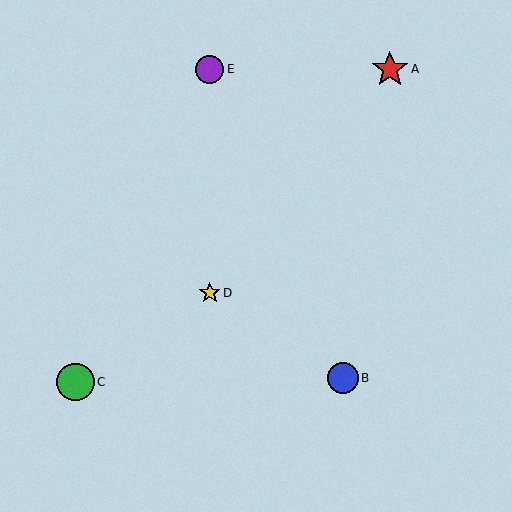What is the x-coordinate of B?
Object B is at x≈343.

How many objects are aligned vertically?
2 objects (D, E) are aligned vertically.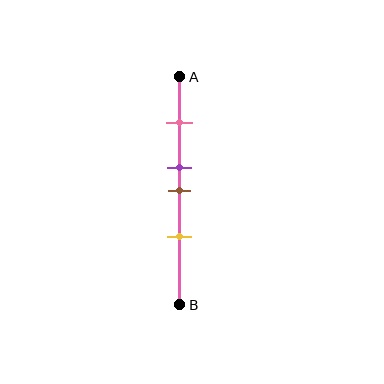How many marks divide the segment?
There are 4 marks dividing the segment.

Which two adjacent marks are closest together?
The purple and brown marks are the closest adjacent pair.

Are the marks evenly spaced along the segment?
No, the marks are not evenly spaced.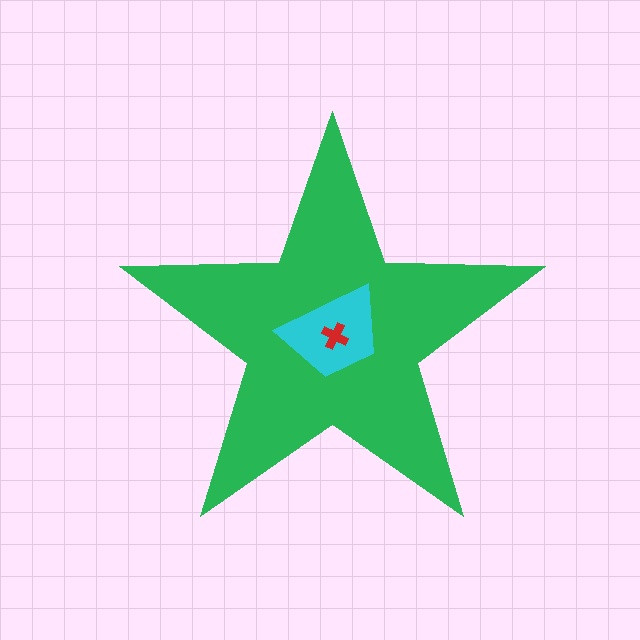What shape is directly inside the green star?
The cyan trapezoid.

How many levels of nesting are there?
3.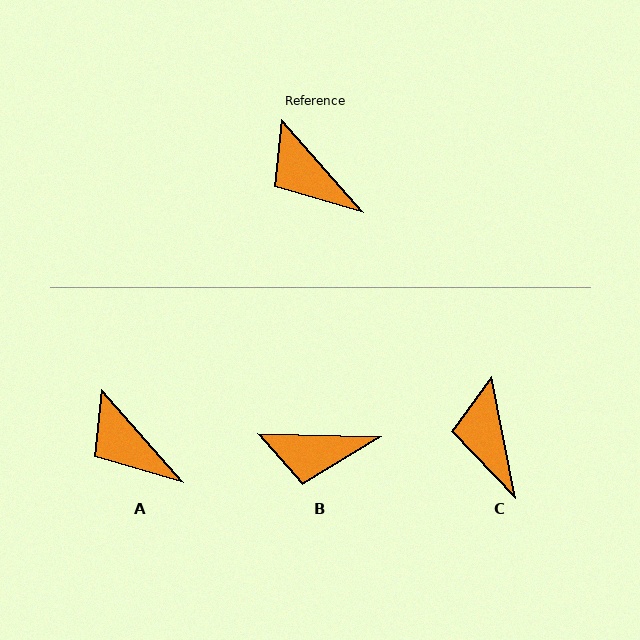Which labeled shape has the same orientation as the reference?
A.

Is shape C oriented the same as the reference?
No, it is off by about 31 degrees.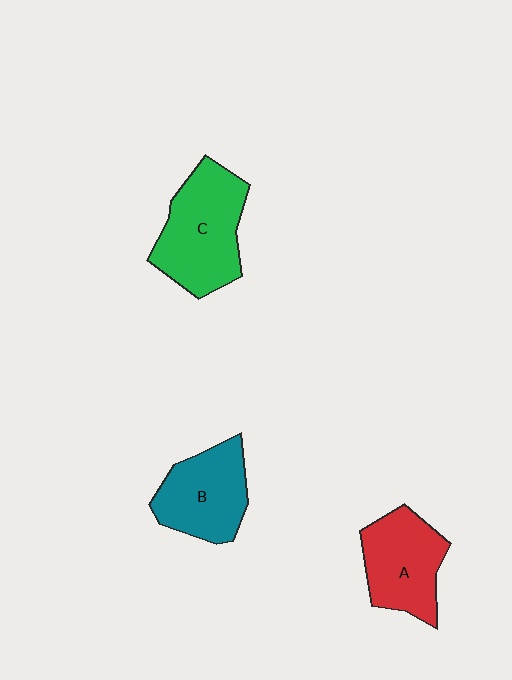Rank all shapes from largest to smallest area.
From largest to smallest: C (green), A (red), B (teal).